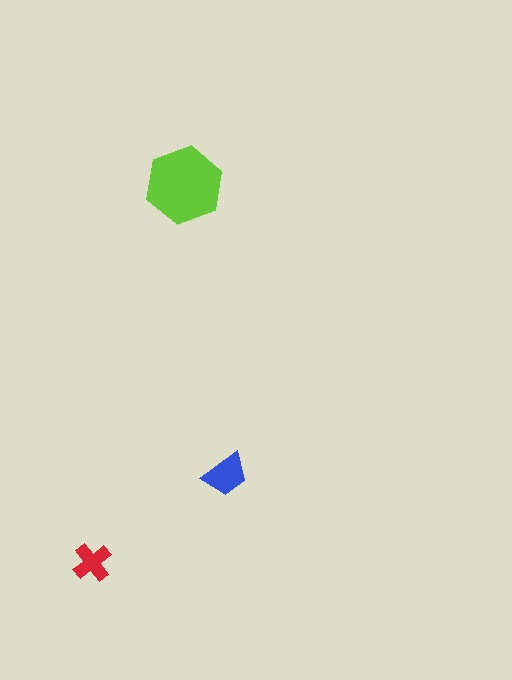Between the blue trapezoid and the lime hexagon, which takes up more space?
The lime hexagon.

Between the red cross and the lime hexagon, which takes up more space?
The lime hexagon.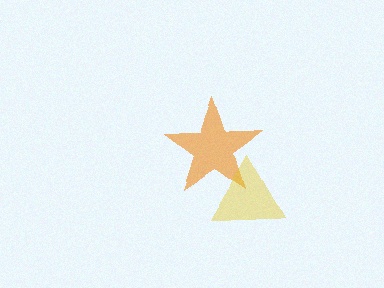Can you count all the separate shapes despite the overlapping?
Yes, there are 2 separate shapes.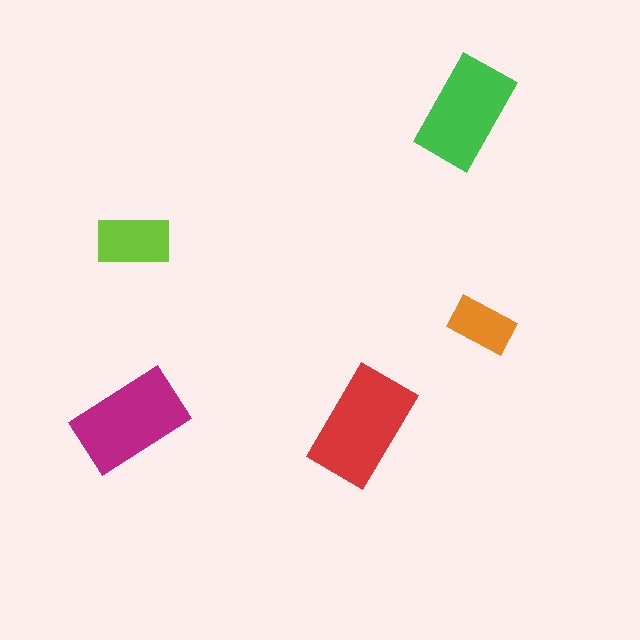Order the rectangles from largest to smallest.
the red one, the magenta one, the green one, the lime one, the orange one.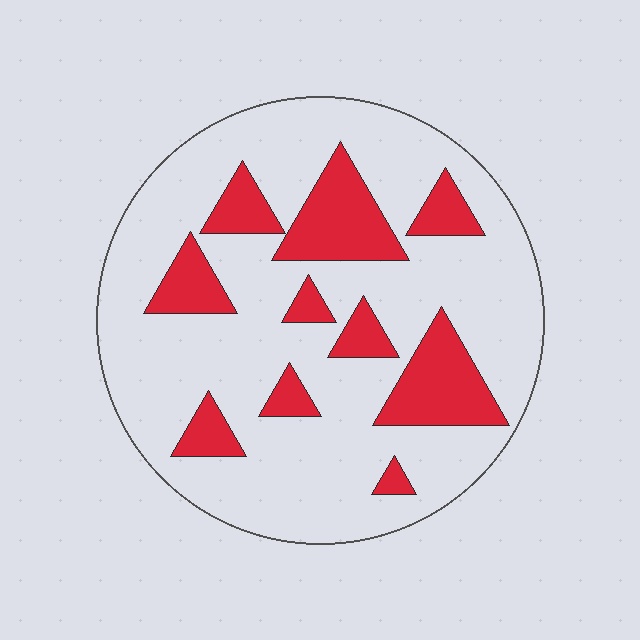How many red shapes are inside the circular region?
10.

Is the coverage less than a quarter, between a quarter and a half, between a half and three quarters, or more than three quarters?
Less than a quarter.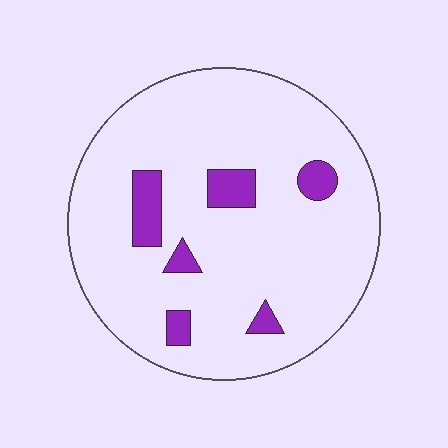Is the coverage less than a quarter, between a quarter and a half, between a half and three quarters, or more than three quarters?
Less than a quarter.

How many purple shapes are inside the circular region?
6.